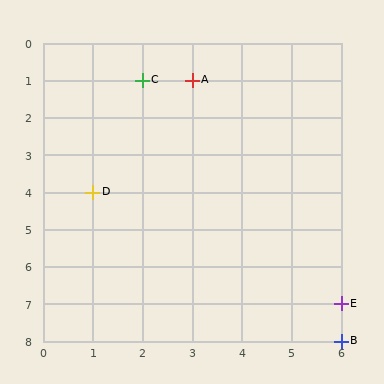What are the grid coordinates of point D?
Point D is at grid coordinates (1, 4).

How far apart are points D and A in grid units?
Points D and A are 2 columns and 3 rows apart (about 3.6 grid units diagonally).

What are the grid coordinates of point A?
Point A is at grid coordinates (3, 1).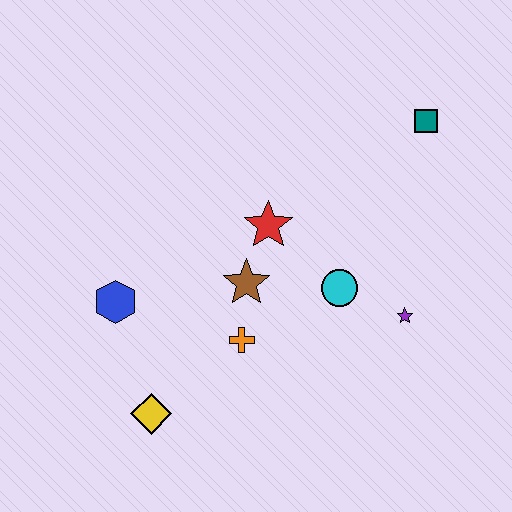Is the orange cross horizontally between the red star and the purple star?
No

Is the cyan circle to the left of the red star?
No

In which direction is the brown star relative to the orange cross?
The brown star is above the orange cross.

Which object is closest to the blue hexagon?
The yellow diamond is closest to the blue hexagon.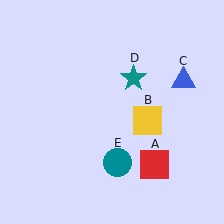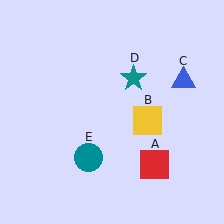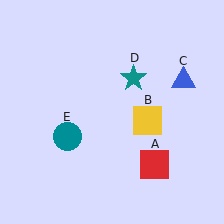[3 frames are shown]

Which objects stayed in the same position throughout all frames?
Red square (object A) and yellow square (object B) and blue triangle (object C) and teal star (object D) remained stationary.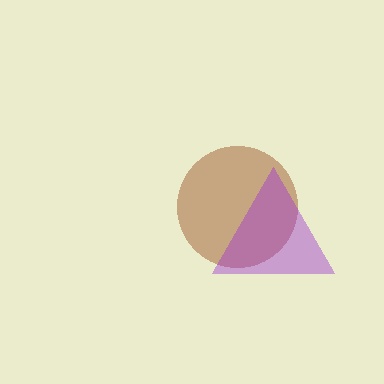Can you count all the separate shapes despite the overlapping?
Yes, there are 2 separate shapes.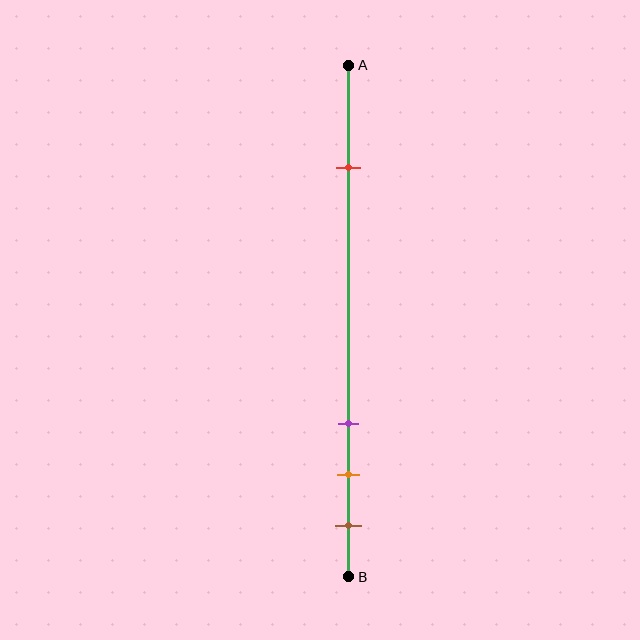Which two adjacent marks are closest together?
The orange and brown marks are the closest adjacent pair.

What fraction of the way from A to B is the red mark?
The red mark is approximately 20% (0.2) of the way from A to B.